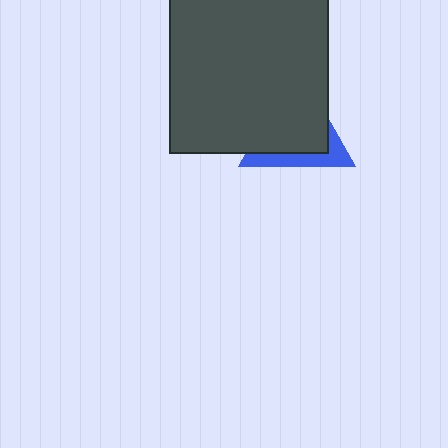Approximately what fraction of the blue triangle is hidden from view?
Roughly 70% of the blue triangle is hidden behind the dark gray rectangle.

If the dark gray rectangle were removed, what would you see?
You would see the complete blue triangle.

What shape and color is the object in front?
The object in front is a dark gray rectangle.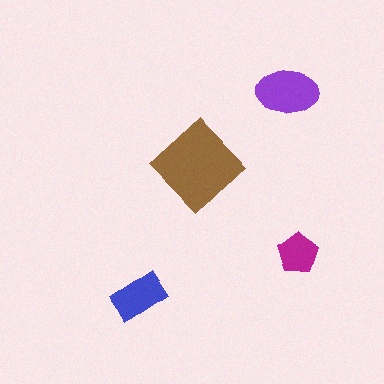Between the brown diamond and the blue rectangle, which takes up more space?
The brown diamond.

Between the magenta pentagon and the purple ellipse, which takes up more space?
The purple ellipse.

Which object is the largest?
The brown diamond.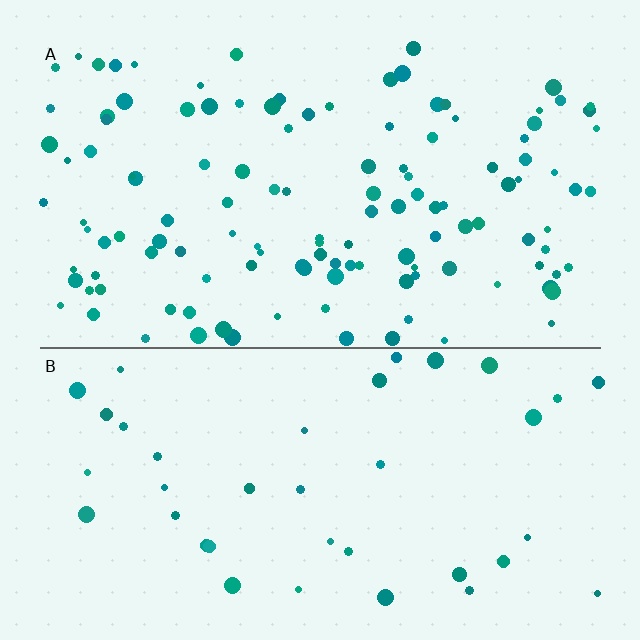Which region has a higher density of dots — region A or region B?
A (the top).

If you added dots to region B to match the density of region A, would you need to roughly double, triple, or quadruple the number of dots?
Approximately triple.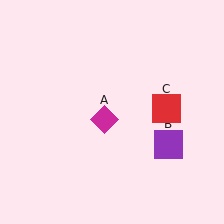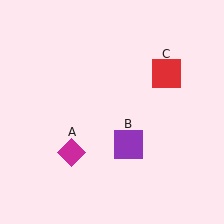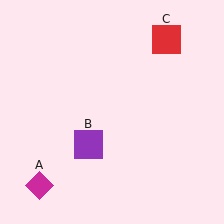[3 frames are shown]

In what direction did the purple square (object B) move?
The purple square (object B) moved left.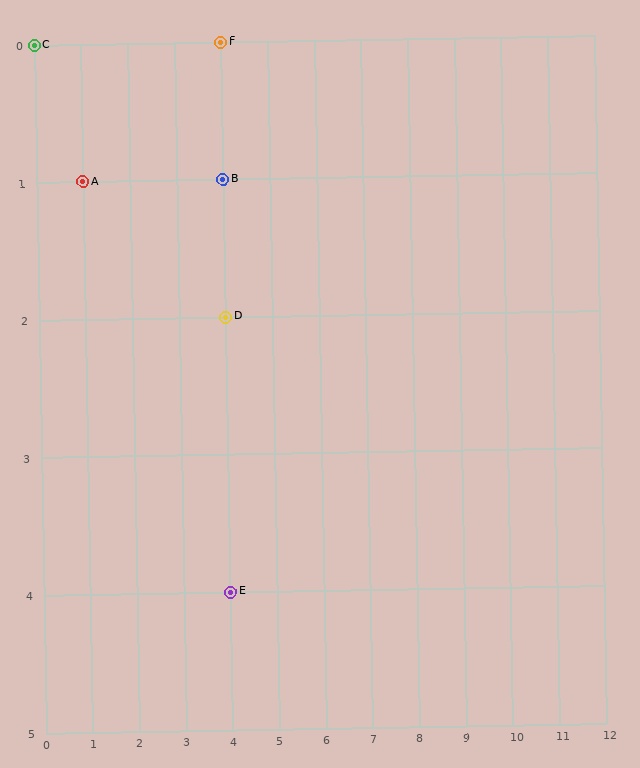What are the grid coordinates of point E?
Point E is at grid coordinates (4, 4).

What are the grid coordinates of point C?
Point C is at grid coordinates (0, 0).